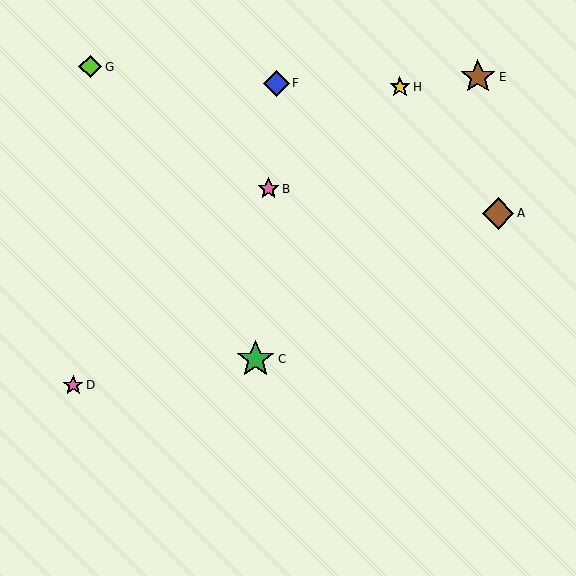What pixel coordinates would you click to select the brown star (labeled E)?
Click at (478, 77) to select the brown star E.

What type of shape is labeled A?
Shape A is a brown diamond.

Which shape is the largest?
The green star (labeled C) is the largest.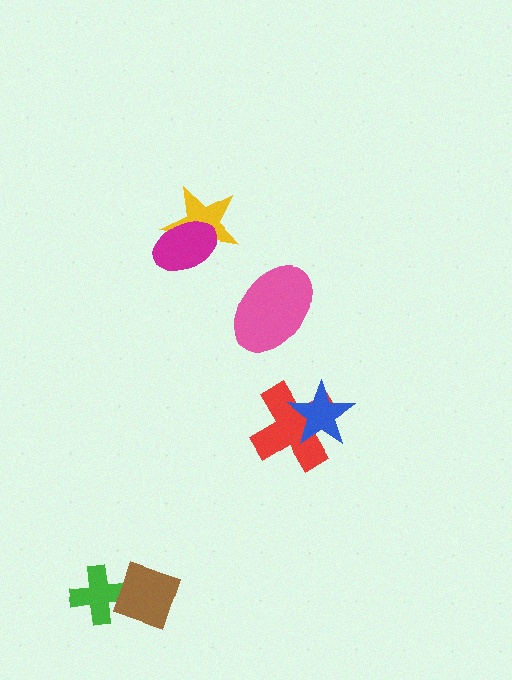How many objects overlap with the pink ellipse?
0 objects overlap with the pink ellipse.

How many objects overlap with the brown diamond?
1 object overlaps with the brown diamond.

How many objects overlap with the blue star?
1 object overlaps with the blue star.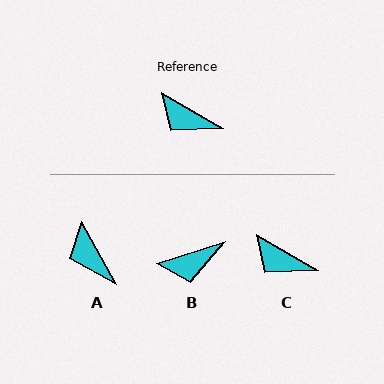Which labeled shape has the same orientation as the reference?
C.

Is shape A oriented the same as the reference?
No, it is off by about 31 degrees.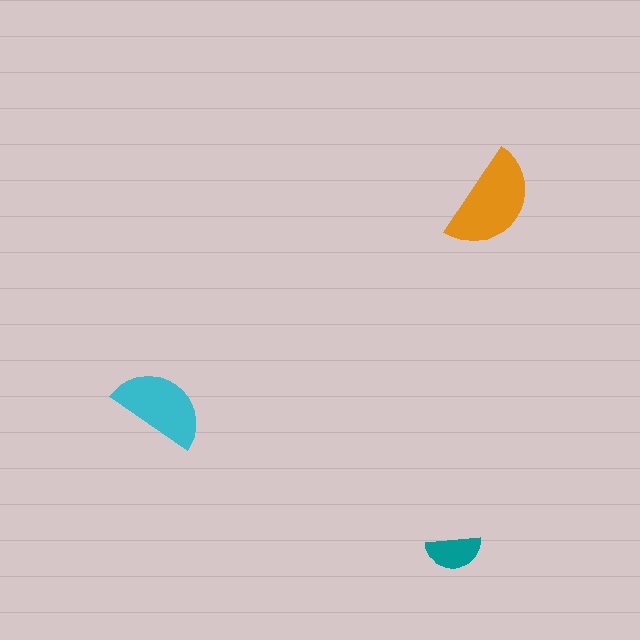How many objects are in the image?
There are 3 objects in the image.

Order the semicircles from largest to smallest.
the orange one, the cyan one, the teal one.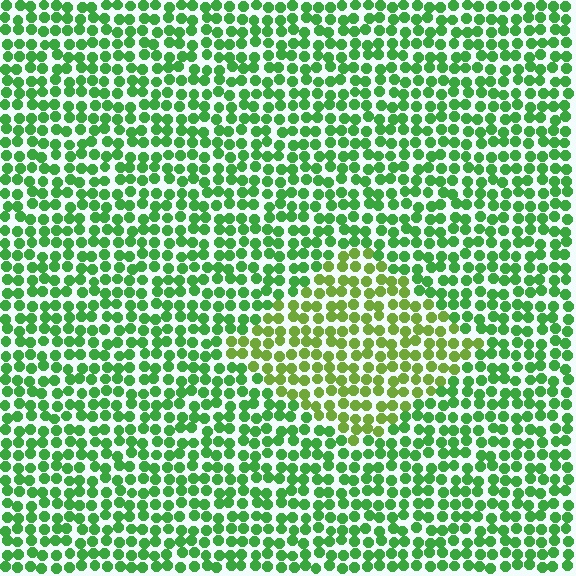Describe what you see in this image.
The image is filled with small green elements in a uniform arrangement. A diamond-shaped region is visible where the elements are tinted to a slightly different hue, forming a subtle color boundary.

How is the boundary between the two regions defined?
The boundary is defined purely by a slight shift in hue (about 31 degrees). Spacing, size, and orientation are identical on both sides.